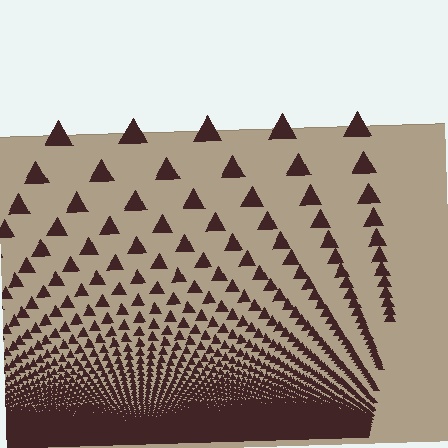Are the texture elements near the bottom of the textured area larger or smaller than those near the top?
Smaller. The gradient is inverted — elements near the bottom are smaller and denser.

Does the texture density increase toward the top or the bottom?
Density increases toward the bottom.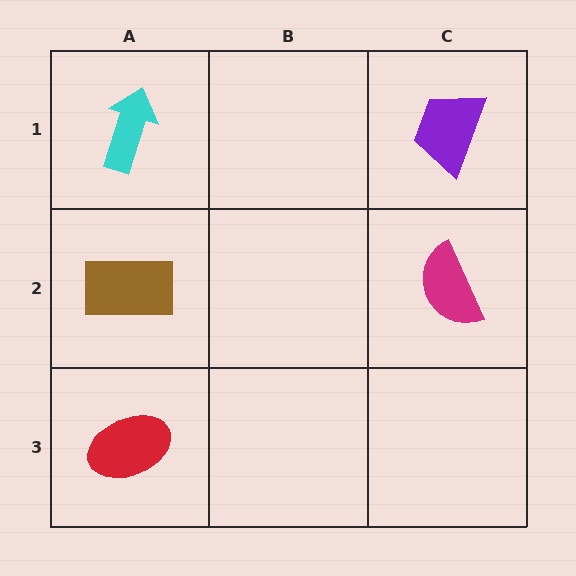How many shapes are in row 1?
2 shapes.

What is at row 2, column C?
A magenta semicircle.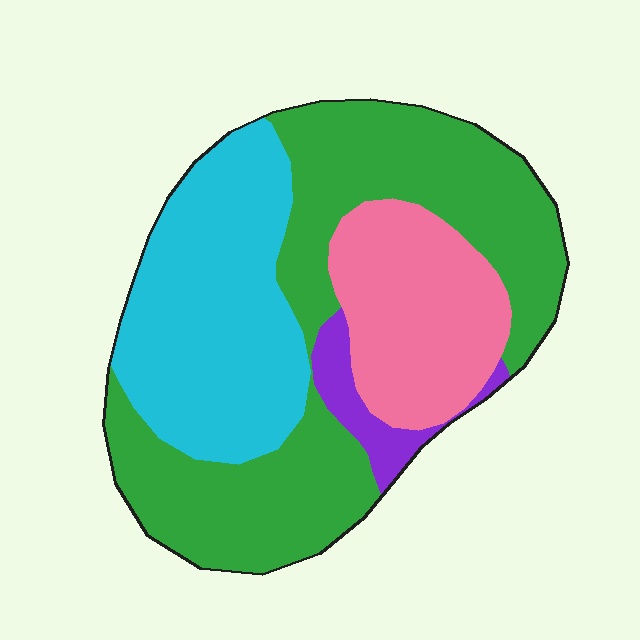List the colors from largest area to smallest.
From largest to smallest: green, cyan, pink, purple.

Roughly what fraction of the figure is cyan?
Cyan covers around 30% of the figure.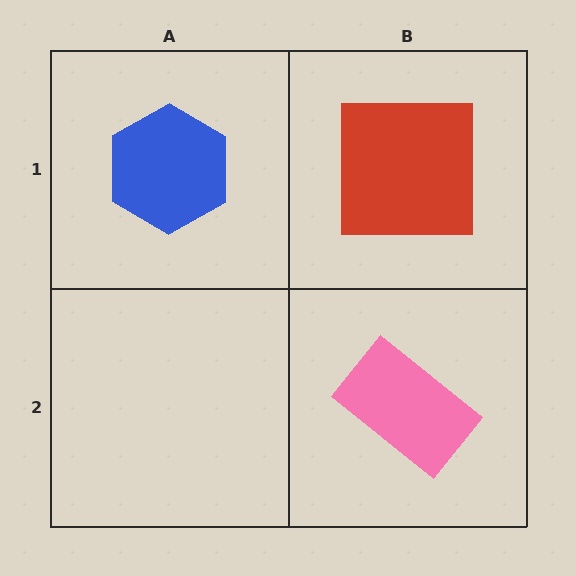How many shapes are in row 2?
1 shape.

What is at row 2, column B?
A pink rectangle.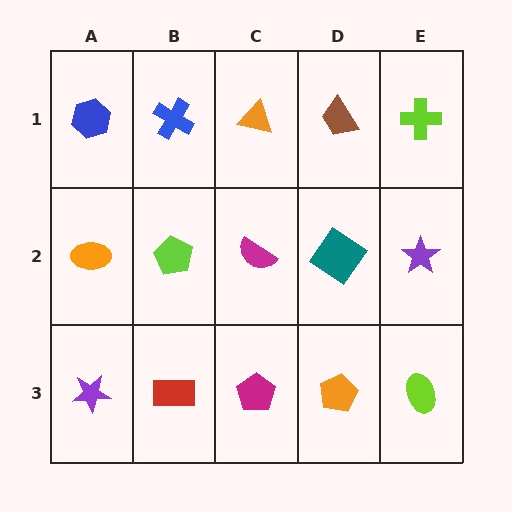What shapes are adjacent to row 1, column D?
A teal diamond (row 2, column D), an orange triangle (row 1, column C), a lime cross (row 1, column E).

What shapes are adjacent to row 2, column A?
A blue hexagon (row 1, column A), a purple star (row 3, column A), a lime pentagon (row 2, column B).